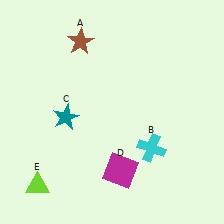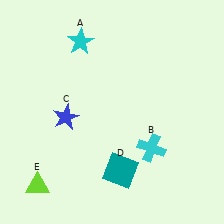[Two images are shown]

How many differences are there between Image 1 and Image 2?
There are 3 differences between the two images.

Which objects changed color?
A changed from brown to cyan. C changed from teal to blue. D changed from magenta to teal.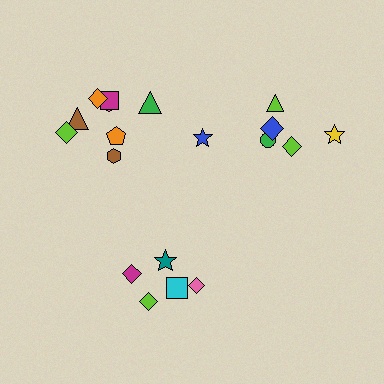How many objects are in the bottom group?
There are 5 objects.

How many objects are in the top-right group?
There are 6 objects.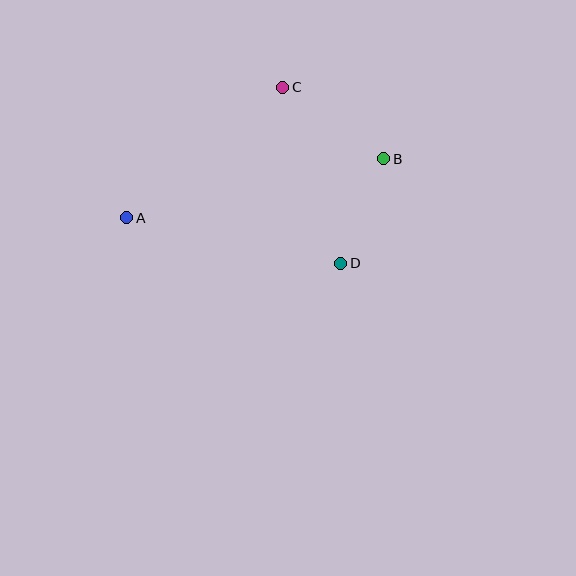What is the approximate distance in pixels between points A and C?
The distance between A and C is approximately 204 pixels.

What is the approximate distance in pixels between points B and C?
The distance between B and C is approximately 124 pixels.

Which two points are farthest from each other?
Points A and B are farthest from each other.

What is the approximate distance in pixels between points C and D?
The distance between C and D is approximately 186 pixels.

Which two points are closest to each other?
Points B and D are closest to each other.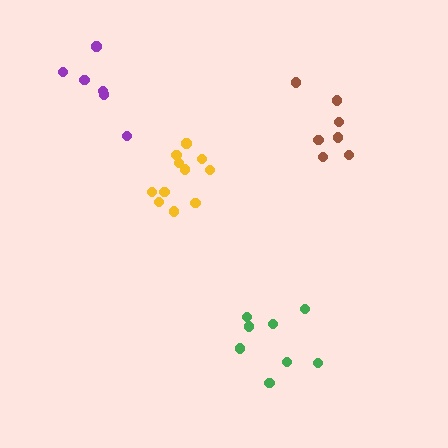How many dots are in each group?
Group 1: 8 dots, Group 2: 11 dots, Group 3: 6 dots, Group 4: 7 dots (32 total).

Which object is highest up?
The purple cluster is topmost.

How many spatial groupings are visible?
There are 4 spatial groupings.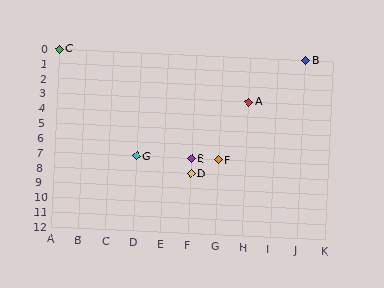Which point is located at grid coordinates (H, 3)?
Point A is at (H, 3).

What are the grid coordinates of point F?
Point F is at grid coordinates (G, 7).